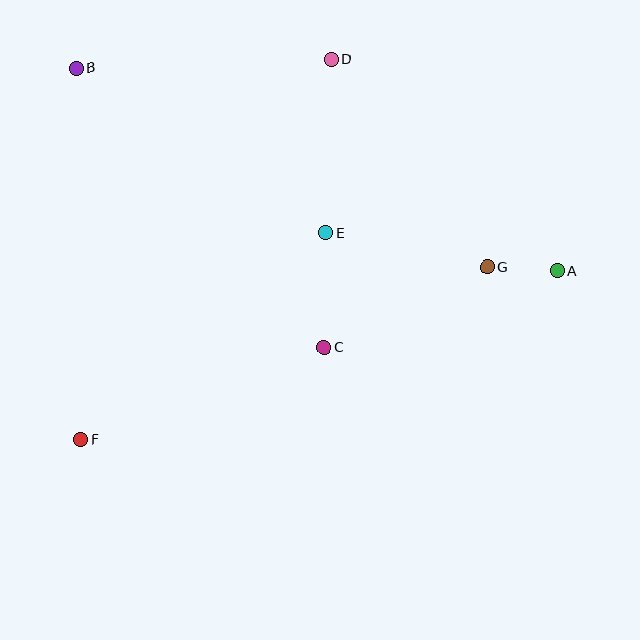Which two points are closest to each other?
Points A and G are closest to each other.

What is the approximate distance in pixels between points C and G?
The distance between C and G is approximately 182 pixels.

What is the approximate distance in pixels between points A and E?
The distance between A and E is approximately 235 pixels.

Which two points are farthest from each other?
Points A and B are farthest from each other.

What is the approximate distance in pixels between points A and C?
The distance between A and C is approximately 245 pixels.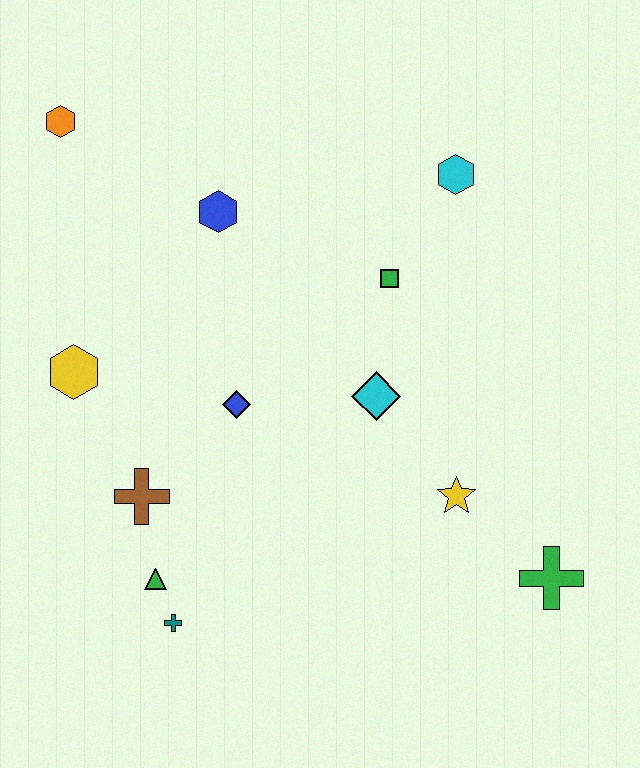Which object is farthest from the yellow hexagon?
The green cross is farthest from the yellow hexagon.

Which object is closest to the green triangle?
The teal cross is closest to the green triangle.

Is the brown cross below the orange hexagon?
Yes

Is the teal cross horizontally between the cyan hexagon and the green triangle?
Yes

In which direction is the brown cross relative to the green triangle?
The brown cross is above the green triangle.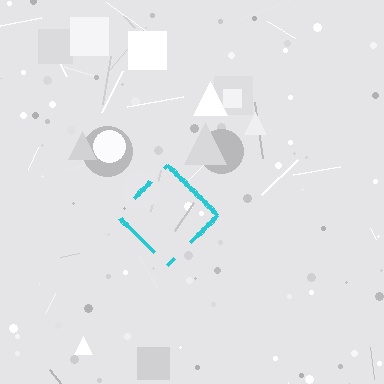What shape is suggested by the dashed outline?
The dashed outline suggests a diamond.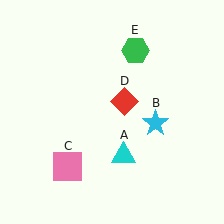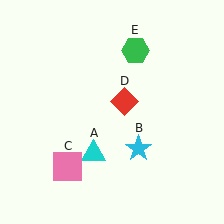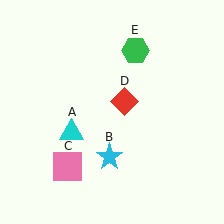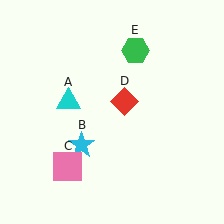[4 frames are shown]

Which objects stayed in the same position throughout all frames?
Pink square (object C) and red diamond (object D) and green hexagon (object E) remained stationary.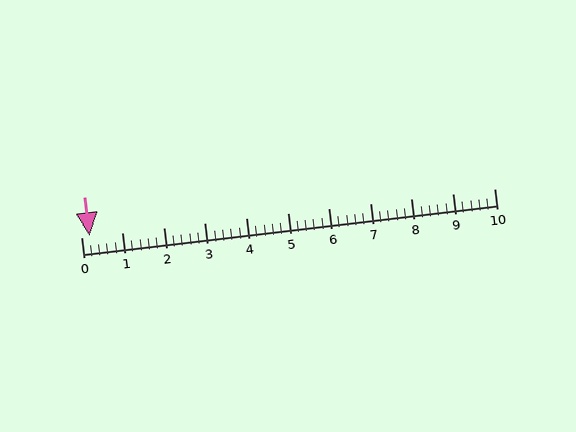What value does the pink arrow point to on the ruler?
The pink arrow points to approximately 0.2.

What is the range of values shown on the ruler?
The ruler shows values from 0 to 10.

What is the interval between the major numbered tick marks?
The major tick marks are spaced 1 units apart.